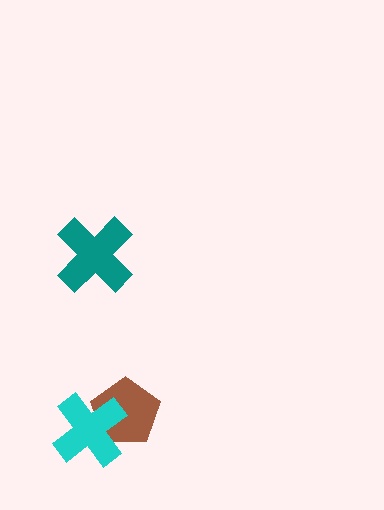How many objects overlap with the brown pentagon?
1 object overlaps with the brown pentagon.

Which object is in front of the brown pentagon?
The cyan cross is in front of the brown pentagon.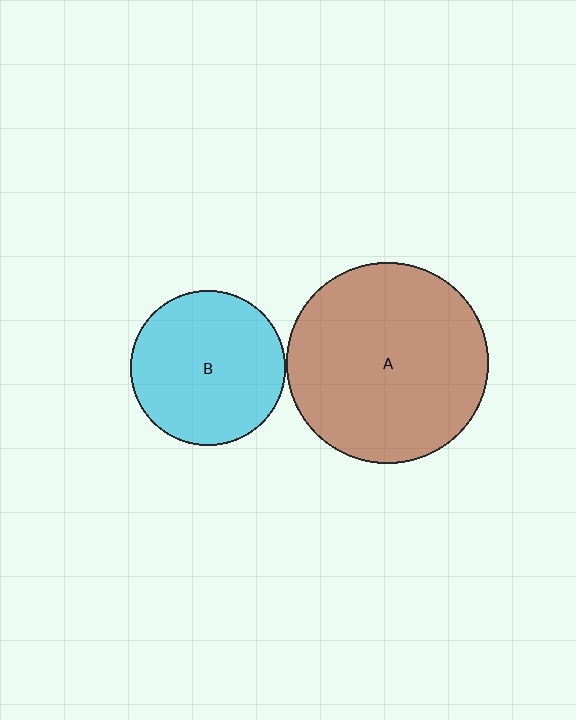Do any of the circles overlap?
No, none of the circles overlap.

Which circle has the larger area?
Circle A (brown).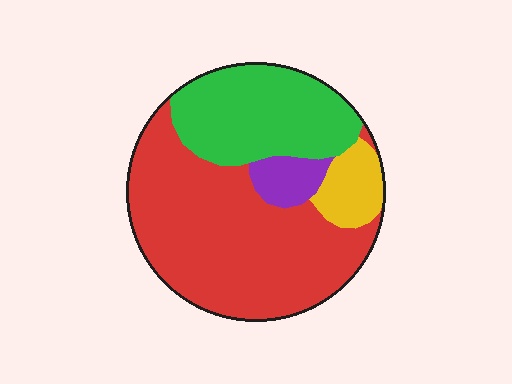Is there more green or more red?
Red.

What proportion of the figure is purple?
Purple takes up about one tenth (1/10) of the figure.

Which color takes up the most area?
Red, at roughly 55%.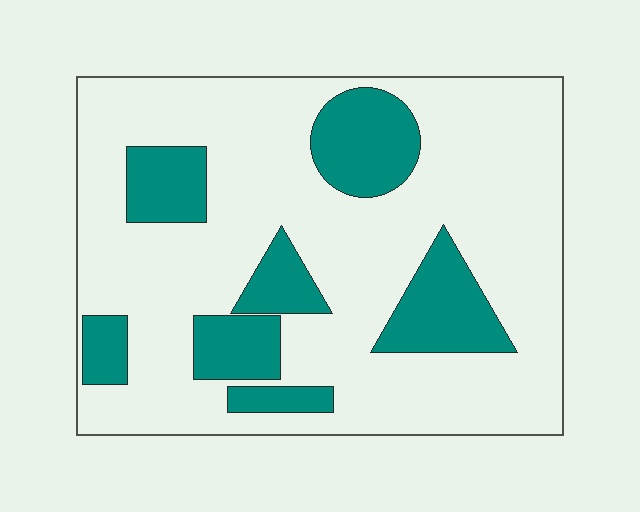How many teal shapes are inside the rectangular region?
7.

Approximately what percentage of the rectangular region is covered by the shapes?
Approximately 25%.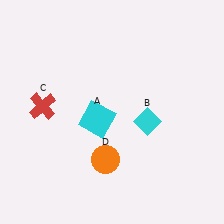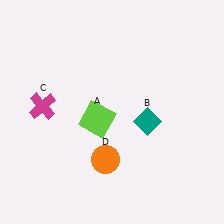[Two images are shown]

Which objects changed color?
A changed from cyan to lime. B changed from cyan to teal. C changed from red to magenta.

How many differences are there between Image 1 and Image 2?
There are 3 differences between the two images.